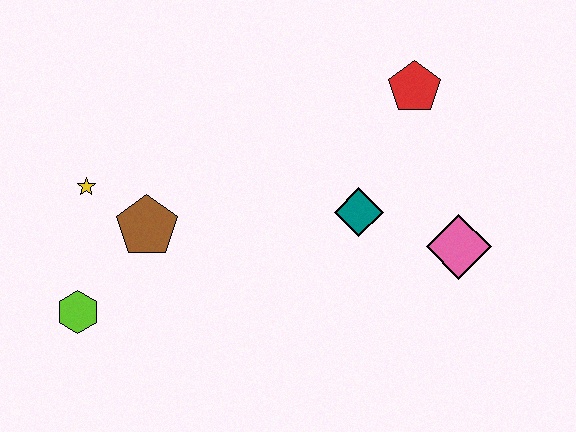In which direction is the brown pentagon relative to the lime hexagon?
The brown pentagon is above the lime hexagon.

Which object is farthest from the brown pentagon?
The pink diamond is farthest from the brown pentagon.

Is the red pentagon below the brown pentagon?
No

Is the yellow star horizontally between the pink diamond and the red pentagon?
No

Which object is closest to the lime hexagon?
The brown pentagon is closest to the lime hexagon.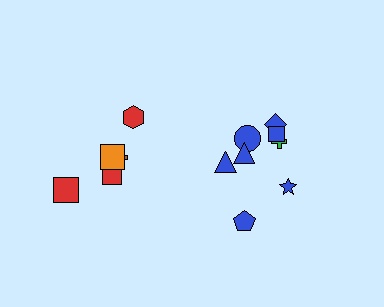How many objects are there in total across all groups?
There are 13 objects.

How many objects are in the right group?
There are 8 objects.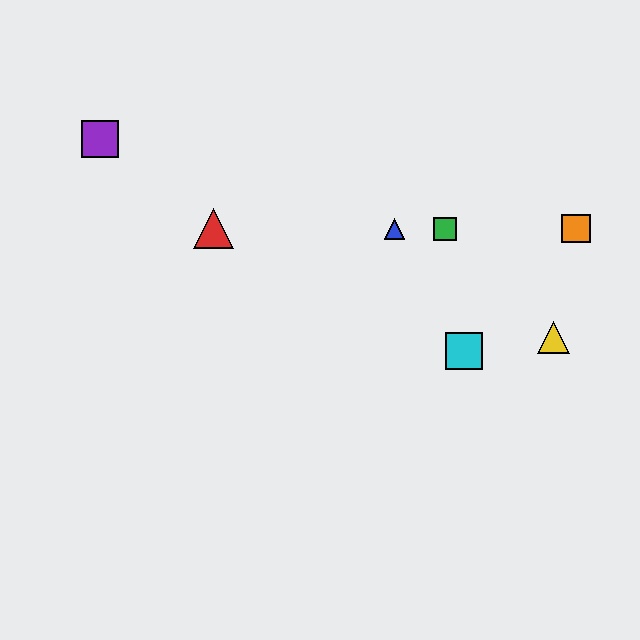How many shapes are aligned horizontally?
4 shapes (the red triangle, the blue triangle, the green square, the orange square) are aligned horizontally.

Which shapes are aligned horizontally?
The red triangle, the blue triangle, the green square, the orange square are aligned horizontally.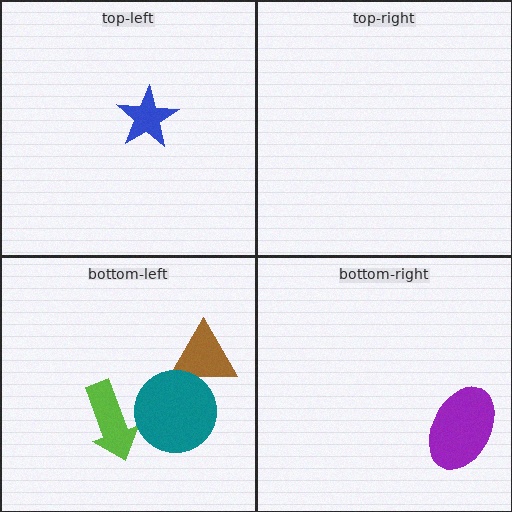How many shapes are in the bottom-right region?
1.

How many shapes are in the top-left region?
1.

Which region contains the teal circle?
The bottom-left region.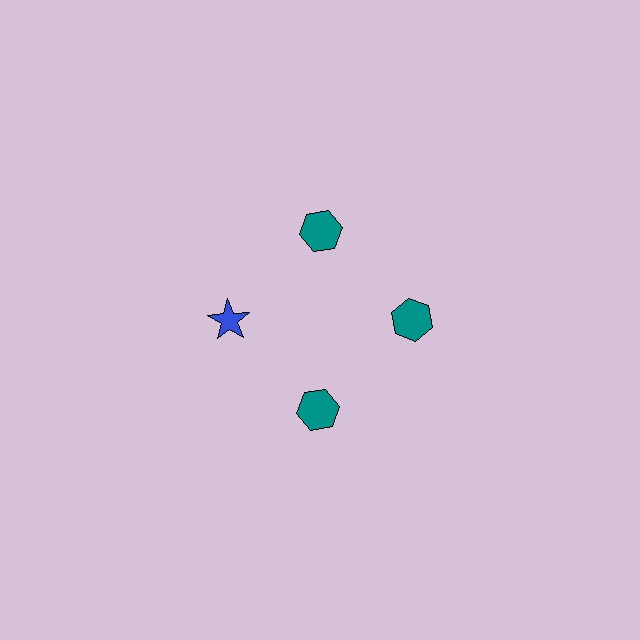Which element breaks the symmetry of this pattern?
The blue star at roughly the 9 o'clock position breaks the symmetry. All other shapes are teal hexagons.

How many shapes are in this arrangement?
There are 4 shapes arranged in a ring pattern.